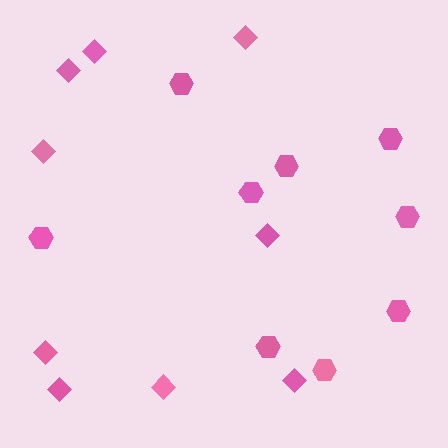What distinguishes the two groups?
There are 2 groups: one group of diamonds (9) and one group of hexagons (9).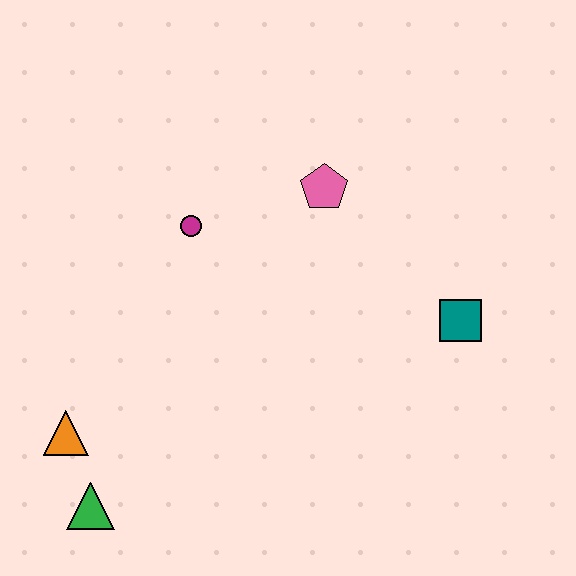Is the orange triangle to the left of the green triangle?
Yes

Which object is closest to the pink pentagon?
The magenta circle is closest to the pink pentagon.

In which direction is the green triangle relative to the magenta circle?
The green triangle is below the magenta circle.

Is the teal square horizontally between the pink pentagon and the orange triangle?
No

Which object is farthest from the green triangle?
The teal square is farthest from the green triangle.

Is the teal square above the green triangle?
Yes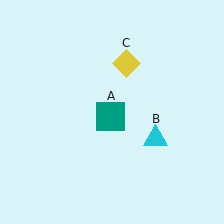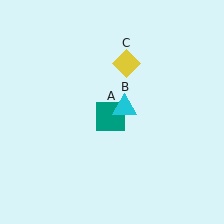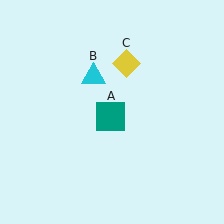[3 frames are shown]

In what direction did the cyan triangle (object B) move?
The cyan triangle (object B) moved up and to the left.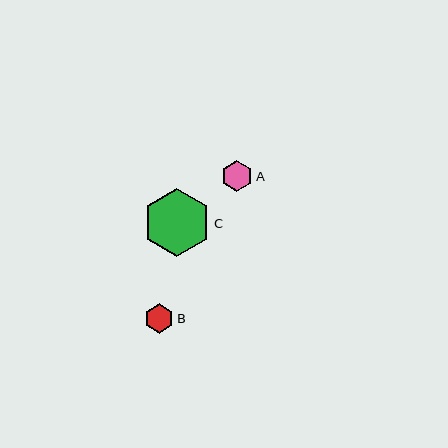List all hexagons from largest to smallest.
From largest to smallest: C, A, B.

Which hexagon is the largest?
Hexagon C is the largest with a size of approximately 68 pixels.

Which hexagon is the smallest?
Hexagon B is the smallest with a size of approximately 29 pixels.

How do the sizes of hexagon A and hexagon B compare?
Hexagon A and hexagon B are approximately the same size.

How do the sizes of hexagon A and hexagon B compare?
Hexagon A and hexagon B are approximately the same size.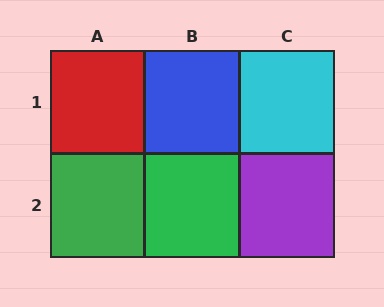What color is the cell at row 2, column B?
Green.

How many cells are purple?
1 cell is purple.